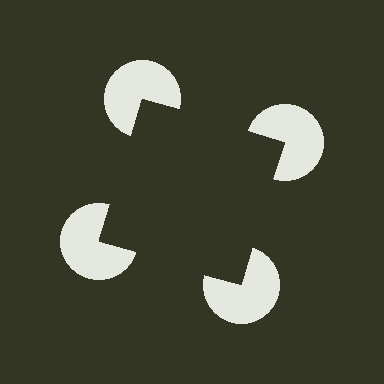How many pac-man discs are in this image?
There are 4 — one at each vertex of the illusory square.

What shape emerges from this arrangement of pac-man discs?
An illusory square — its edges are inferred from the aligned wedge cuts in the pac-man discs, not physically drawn.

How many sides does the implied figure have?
4 sides.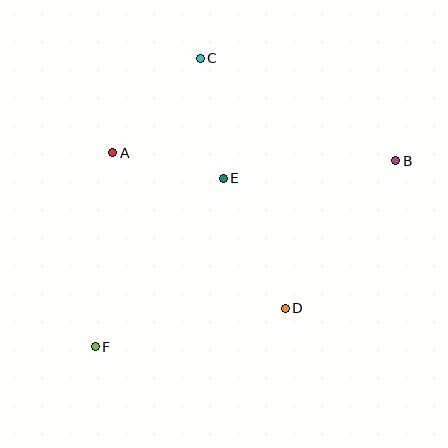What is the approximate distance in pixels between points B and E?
The distance between B and E is approximately 173 pixels.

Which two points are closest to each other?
Points A and E are closest to each other.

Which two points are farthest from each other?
Points B and F are farthest from each other.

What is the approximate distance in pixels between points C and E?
The distance between C and E is approximately 122 pixels.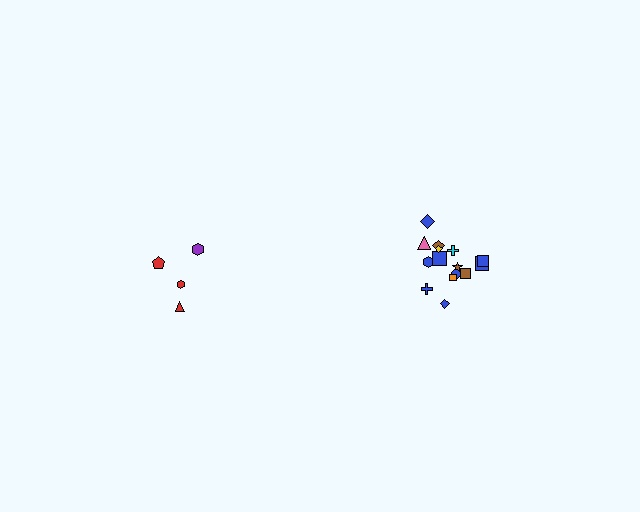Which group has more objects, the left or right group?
The right group.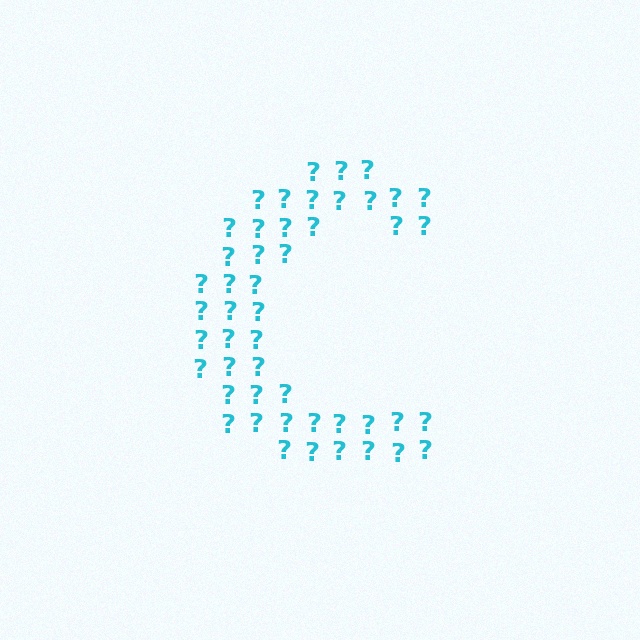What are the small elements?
The small elements are question marks.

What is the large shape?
The large shape is the letter C.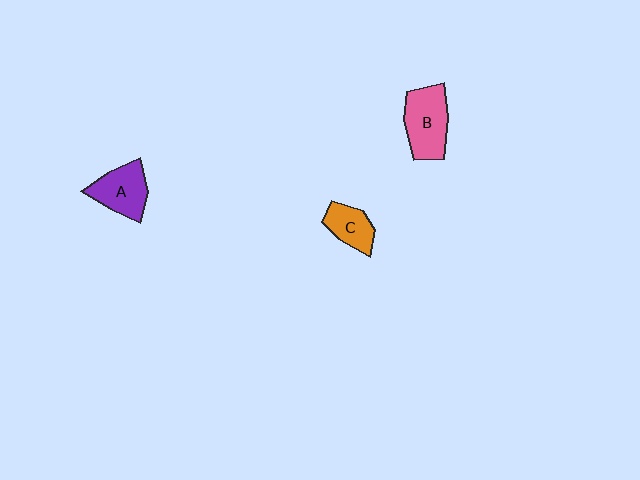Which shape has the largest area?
Shape B (pink).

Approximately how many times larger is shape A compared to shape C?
Approximately 1.3 times.